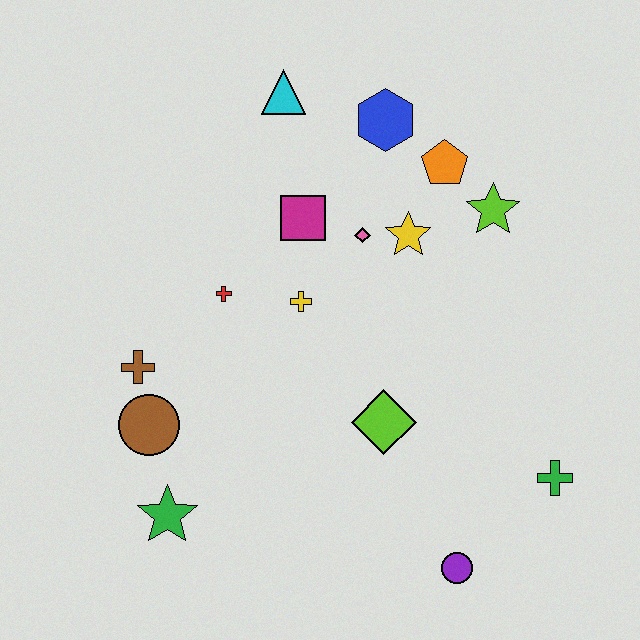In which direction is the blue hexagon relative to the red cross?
The blue hexagon is above the red cross.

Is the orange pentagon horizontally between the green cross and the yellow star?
Yes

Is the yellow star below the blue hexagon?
Yes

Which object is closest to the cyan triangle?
The blue hexagon is closest to the cyan triangle.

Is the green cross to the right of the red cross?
Yes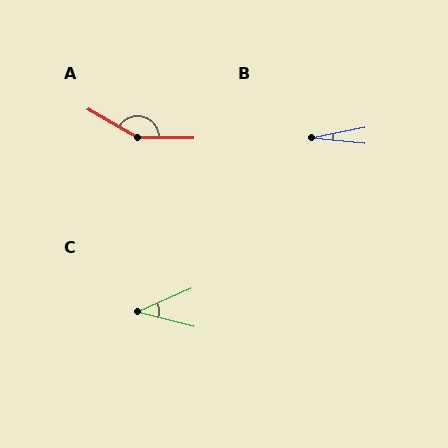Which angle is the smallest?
B, at approximately 17 degrees.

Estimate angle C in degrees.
Approximately 39 degrees.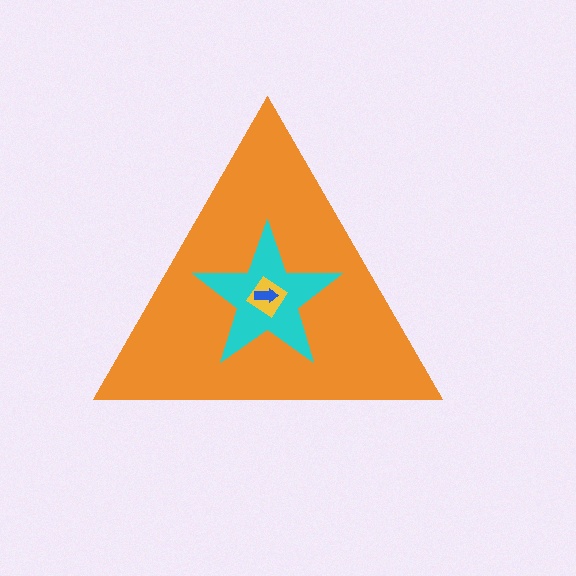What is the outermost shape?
The orange triangle.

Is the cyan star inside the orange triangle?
Yes.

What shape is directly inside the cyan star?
The yellow diamond.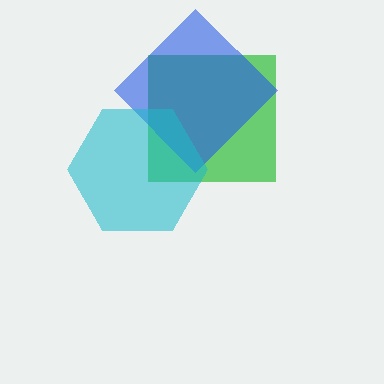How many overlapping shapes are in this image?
There are 3 overlapping shapes in the image.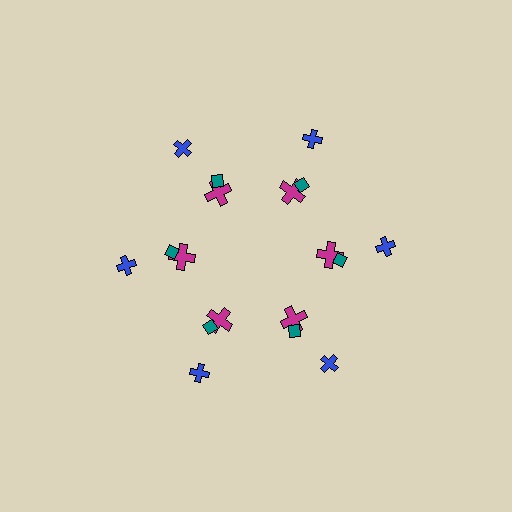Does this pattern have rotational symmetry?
Yes, this pattern has 6-fold rotational symmetry. It looks the same after rotating 60 degrees around the center.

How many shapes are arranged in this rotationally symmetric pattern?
There are 18 shapes, arranged in 6 groups of 3.